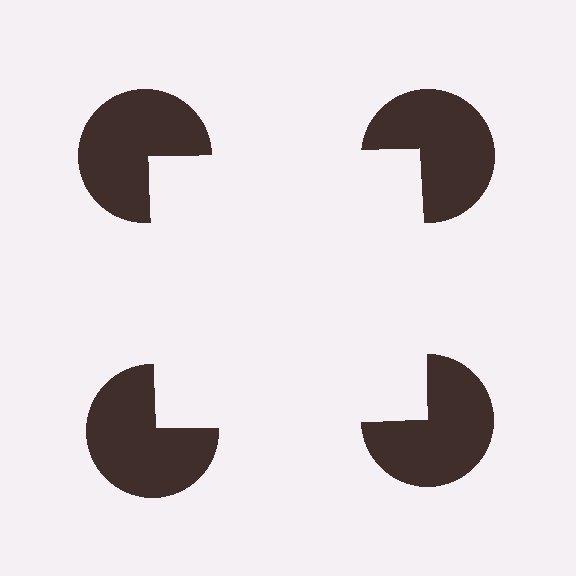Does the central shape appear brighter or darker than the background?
It typically appears slightly brighter than the background, even though no actual brightness change is drawn.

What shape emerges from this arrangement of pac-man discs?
An illusory square — its edges are inferred from the aligned wedge cuts in the pac-man discs, not physically drawn.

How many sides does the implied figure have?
4 sides.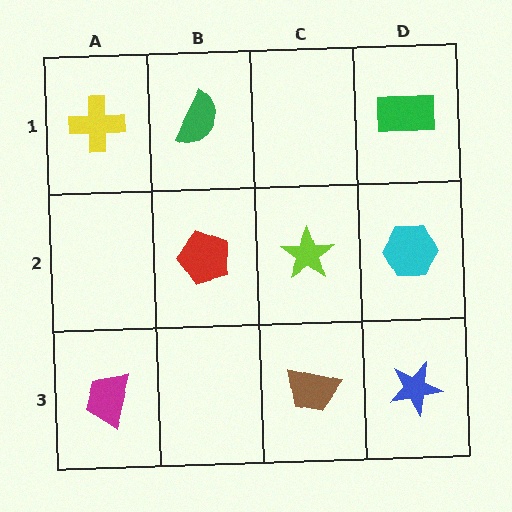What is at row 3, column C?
A brown trapezoid.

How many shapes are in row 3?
3 shapes.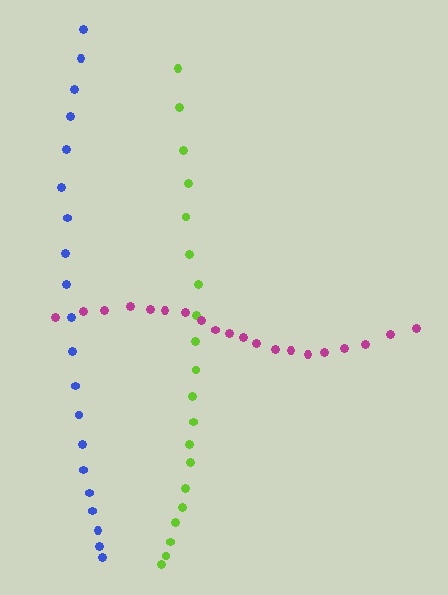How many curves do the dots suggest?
There are 3 distinct paths.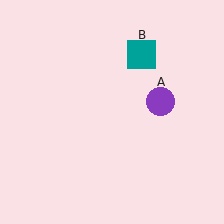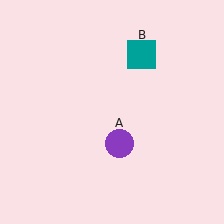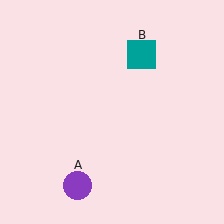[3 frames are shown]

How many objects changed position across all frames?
1 object changed position: purple circle (object A).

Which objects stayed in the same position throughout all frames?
Teal square (object B) remained stationary.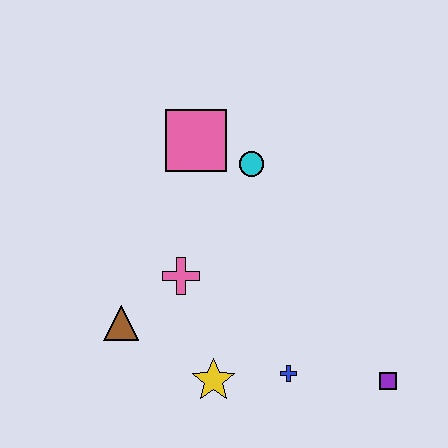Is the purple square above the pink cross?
No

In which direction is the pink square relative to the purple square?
The pink square is above the purple square.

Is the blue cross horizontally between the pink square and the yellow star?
No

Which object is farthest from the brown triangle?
The purple square is farthest from the brown triangle.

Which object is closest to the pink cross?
The brown triangle is closest to the pink cross.